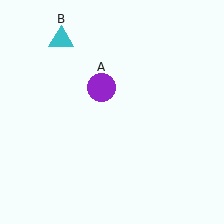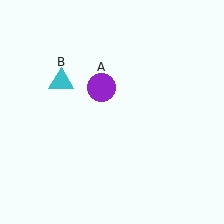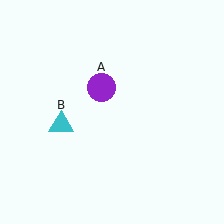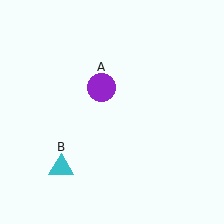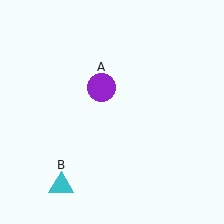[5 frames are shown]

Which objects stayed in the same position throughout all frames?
Purple circle (object A) remained stationary.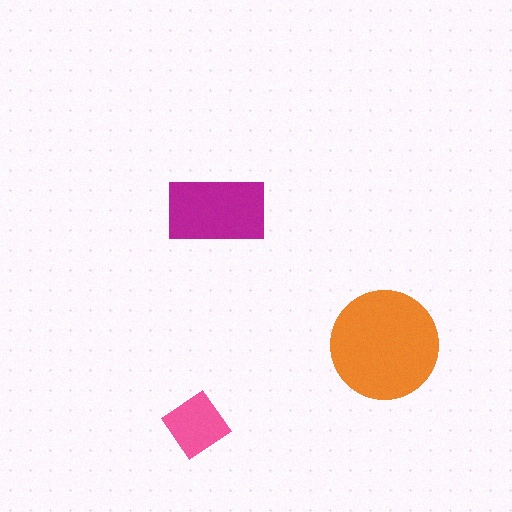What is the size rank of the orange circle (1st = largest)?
1st.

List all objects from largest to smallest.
The orange circle, the magenta rectangle, the pink diamond.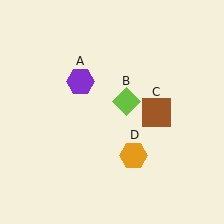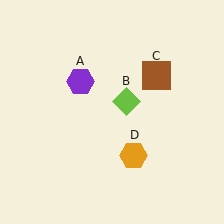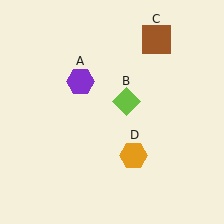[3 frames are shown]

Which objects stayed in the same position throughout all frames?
Purple hexagon (object A) and lime diamond (object B) and orange hexagon (object D) remained stationary.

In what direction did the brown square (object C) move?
The brown square (object C) moved up.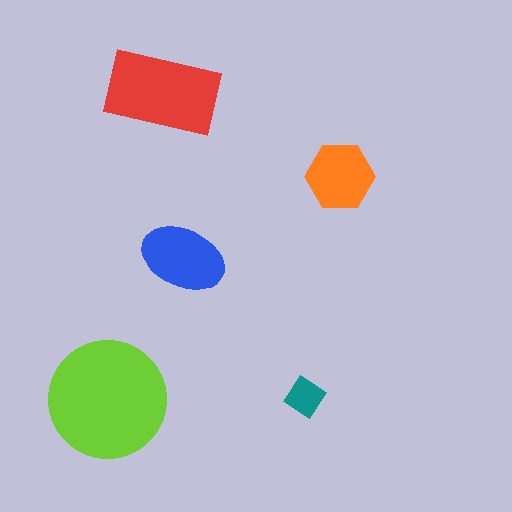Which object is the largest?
The lime circle.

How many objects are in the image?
There are 5 objects in the image.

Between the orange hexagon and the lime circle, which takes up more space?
The lime circle.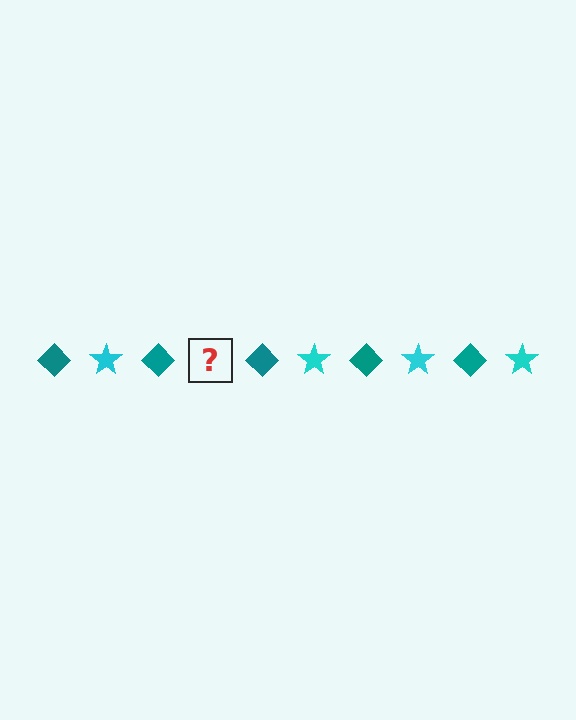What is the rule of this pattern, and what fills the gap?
The rule is that the pattern alternates between teal diamond and cyan star. The gap should be filled with a cyan star.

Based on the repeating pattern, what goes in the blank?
The blank should be a cyan star.